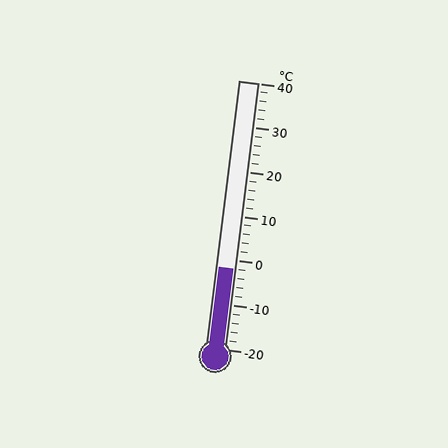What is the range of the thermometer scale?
The thermometer scale ranges from -20°C to 40°C.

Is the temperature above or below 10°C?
The temperature is below 10°C.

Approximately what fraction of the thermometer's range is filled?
The thermometer is filled to approximately 30% of its range.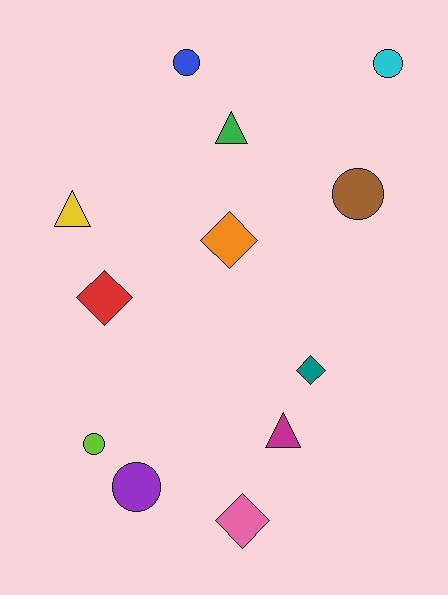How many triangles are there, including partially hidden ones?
There are 3 triangles.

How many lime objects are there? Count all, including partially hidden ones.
There is 1 lime object.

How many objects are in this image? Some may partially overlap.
There are 12 objects.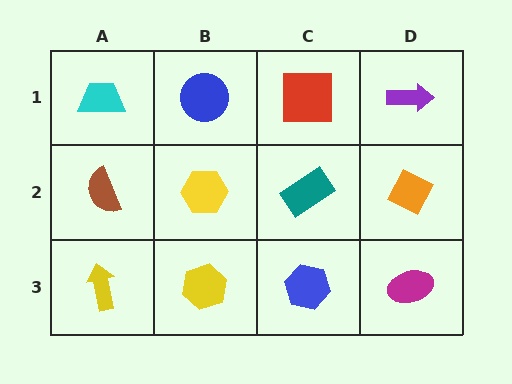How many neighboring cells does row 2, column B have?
4.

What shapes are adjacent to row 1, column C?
A teal rectangle (row 2, column C), a blue circle (row 1, column B), a purple arrow (row 1, column D).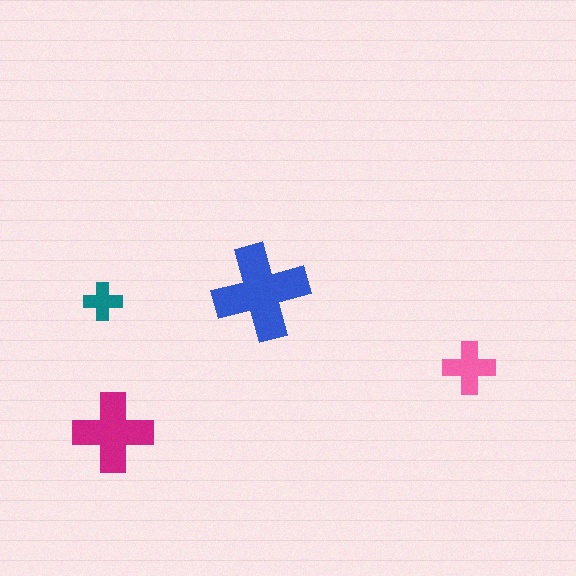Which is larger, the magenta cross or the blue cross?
The blue one.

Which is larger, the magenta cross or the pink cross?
The magenta one.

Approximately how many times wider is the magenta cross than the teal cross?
About 2 times wider.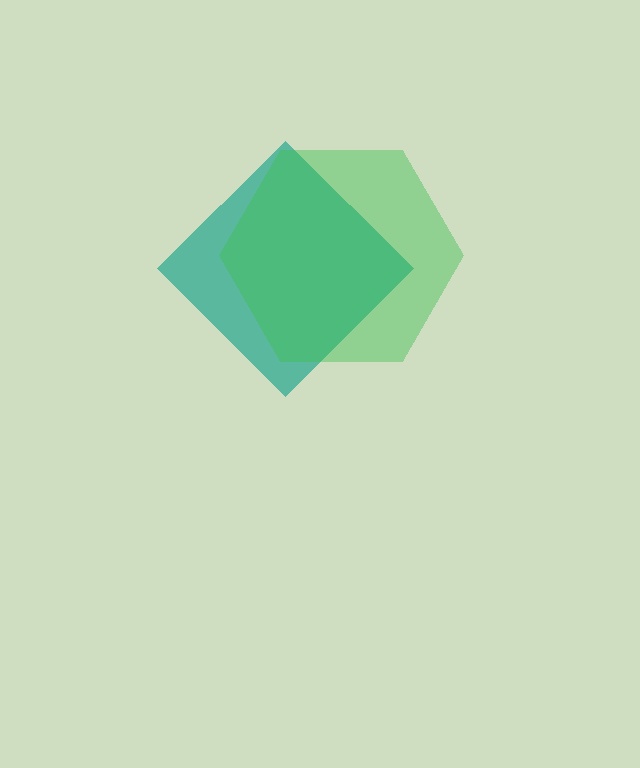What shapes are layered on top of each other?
The layered shapes are: a teal diamond, a green hexagon.